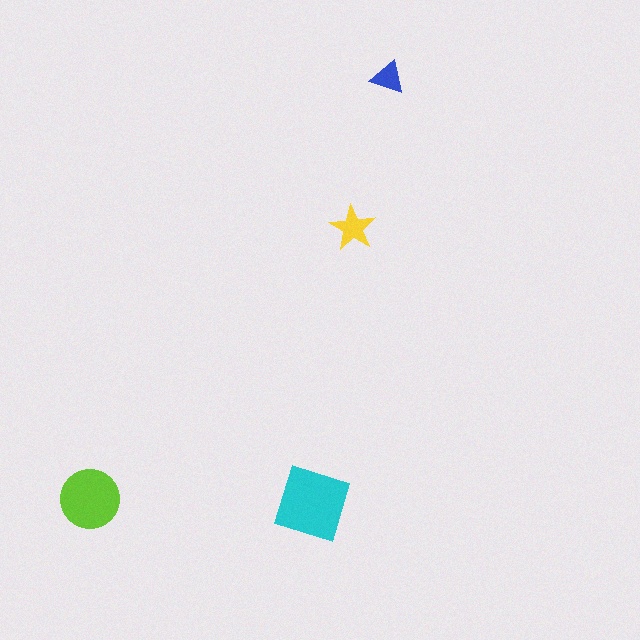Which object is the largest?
The cyan square.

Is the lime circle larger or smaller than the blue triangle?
Larger.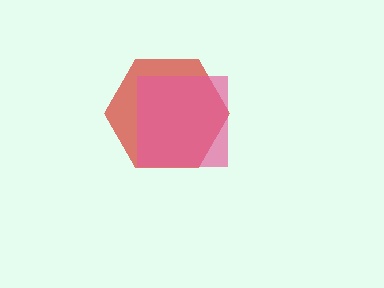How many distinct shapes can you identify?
There are 2 distinct shapes: a red hexagon, a pink square.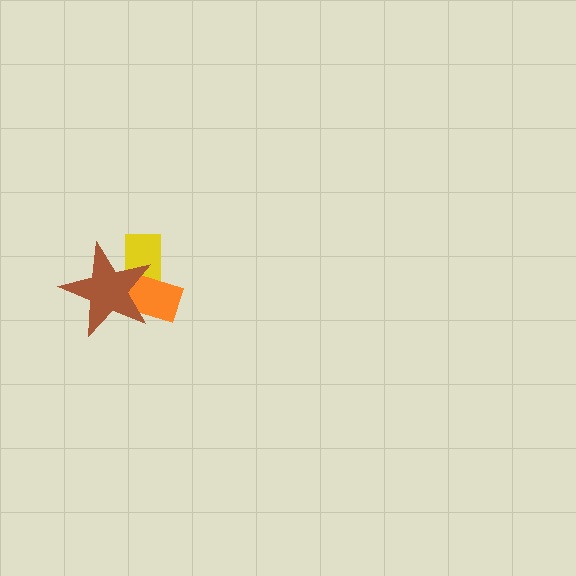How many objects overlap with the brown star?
2 objects overlap with the brown star.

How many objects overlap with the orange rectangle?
2 objects overlap with the orange rectangle.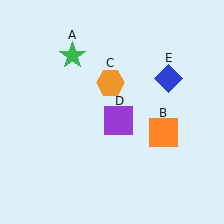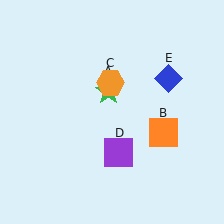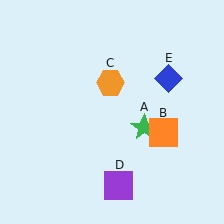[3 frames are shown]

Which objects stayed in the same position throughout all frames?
Orange square (object B) and orange hexagon (object C) and blue diamond (object E) remained stationary.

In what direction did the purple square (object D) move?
The purple square (object D) moved down.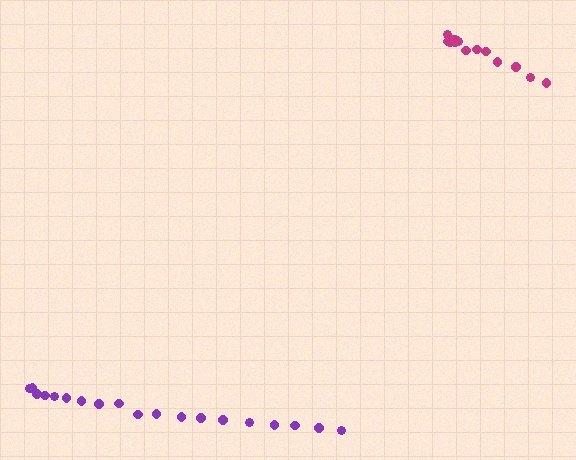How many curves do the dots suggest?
There are 2 distinct paths.